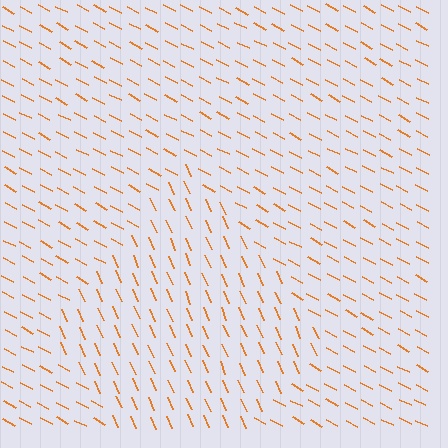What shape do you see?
I see a diamond.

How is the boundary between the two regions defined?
The boundary is defined purely by a change in line orientation (approximately 38 degrees difference). All lines are the same color and thickness.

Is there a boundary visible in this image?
Yes, there is a texture boundary formed by a change in line orientation.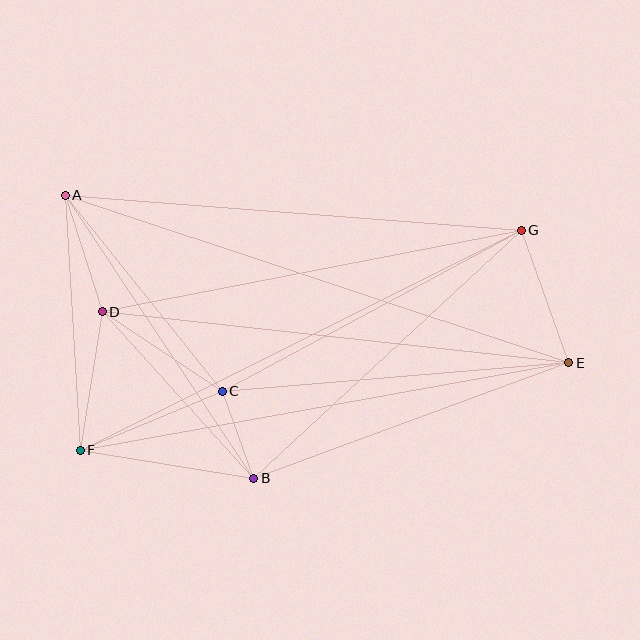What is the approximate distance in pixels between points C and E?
The distance between C and E is approximately 347 pixels.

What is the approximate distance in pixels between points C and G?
The distance between C and G is approximately 339 pixels.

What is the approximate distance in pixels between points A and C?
The distance between A and C is approximately 251 pixels.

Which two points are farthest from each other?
Points A and E are farthest from each other.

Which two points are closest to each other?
Points B and C are closest to each other.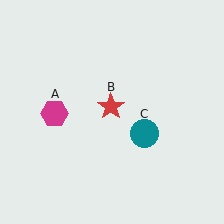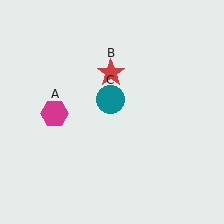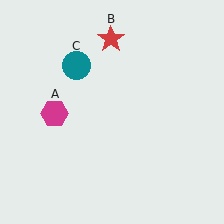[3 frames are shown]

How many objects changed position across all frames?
2 objects changed position: red star (object B), teal circle (object C).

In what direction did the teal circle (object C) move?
The teal circle (object C) moved up and to the left.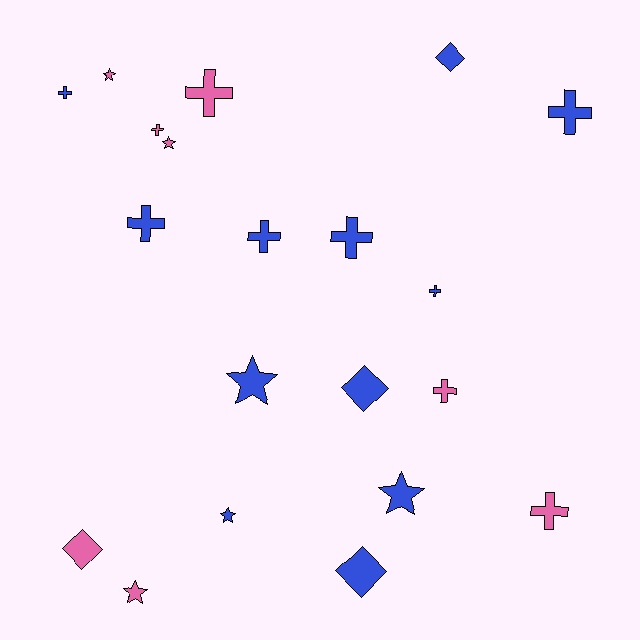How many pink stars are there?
There are 3 pink stars.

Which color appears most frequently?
Blue, with 12 objects.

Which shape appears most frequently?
Cross, with 10 objects.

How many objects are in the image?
There are 20 objects.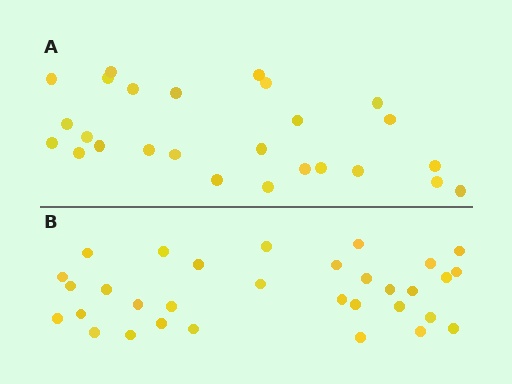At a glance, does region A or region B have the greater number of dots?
Region B (the bottom region) has more dots.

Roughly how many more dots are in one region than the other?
Region B has about 6 more dots than region A.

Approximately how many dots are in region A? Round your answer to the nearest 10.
About 30 dots. (The exact count is 26, which rounds to 30.)